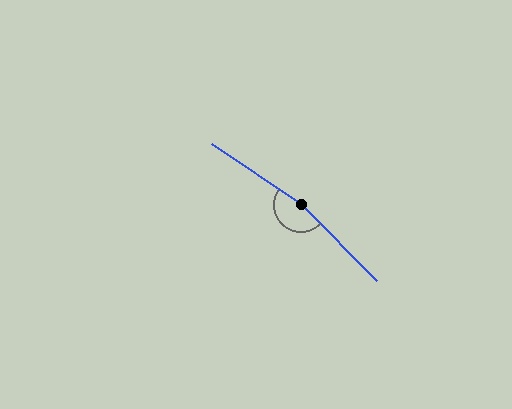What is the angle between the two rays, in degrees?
Approximately 169 degrees.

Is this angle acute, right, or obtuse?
It is obtuse.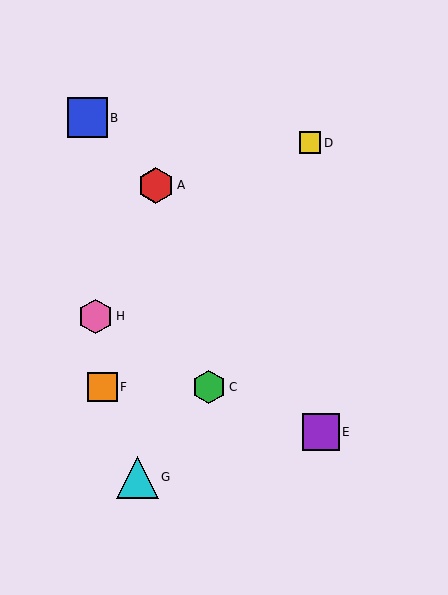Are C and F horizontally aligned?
Yes, both are at y≈387.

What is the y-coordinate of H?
Object H is at y≈316.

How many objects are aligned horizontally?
2 objects (C, F) are aligned horizontally.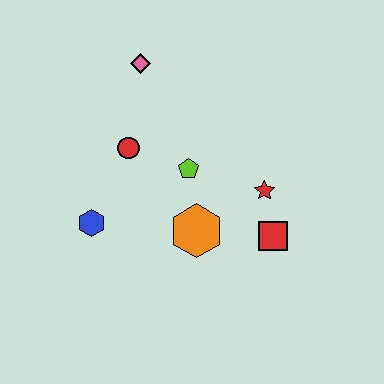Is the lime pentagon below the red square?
No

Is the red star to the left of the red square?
Yes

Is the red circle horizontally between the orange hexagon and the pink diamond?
No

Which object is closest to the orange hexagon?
The lime pentagon is closest to the orange hexagon.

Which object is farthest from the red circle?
The red square is farthest from the red circle.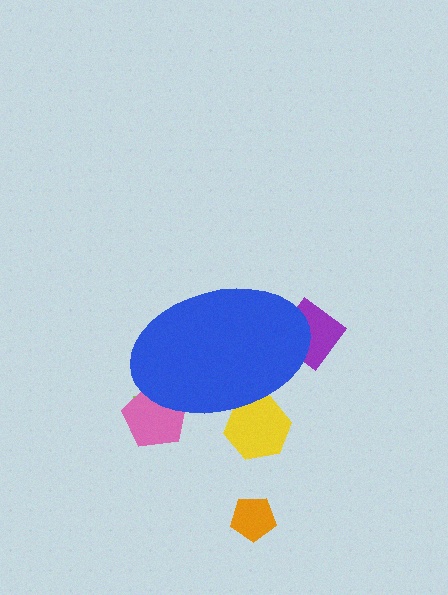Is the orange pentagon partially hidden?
No, the orange pentagon is fully visible.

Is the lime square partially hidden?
Yes, the lime square is partially hidden behind the blue ellipse.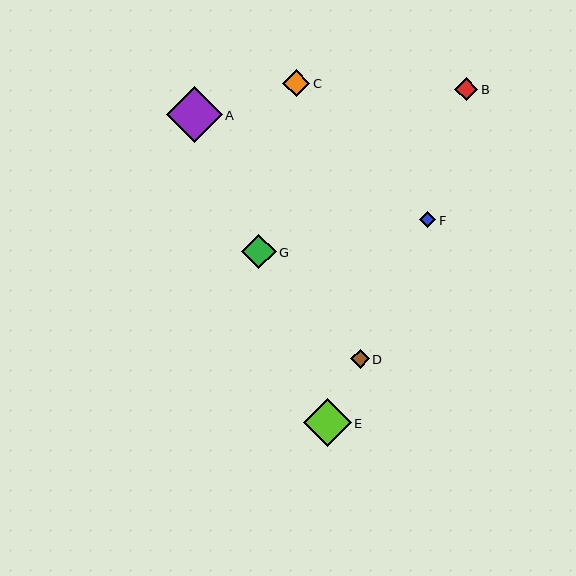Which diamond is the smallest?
Diamond F is the smallest with a size of approximately 17 pixels.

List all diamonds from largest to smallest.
From largest to smallest: A, E, G, C, B, D, F.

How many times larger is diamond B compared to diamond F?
Diamond B is approximately 1.4 times the size of diamond F.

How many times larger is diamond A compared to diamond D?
Diamond A is approximately 3.0 times the size of diamond D.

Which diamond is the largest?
Diamond A is the largest with a size of approximately 56 pixels.